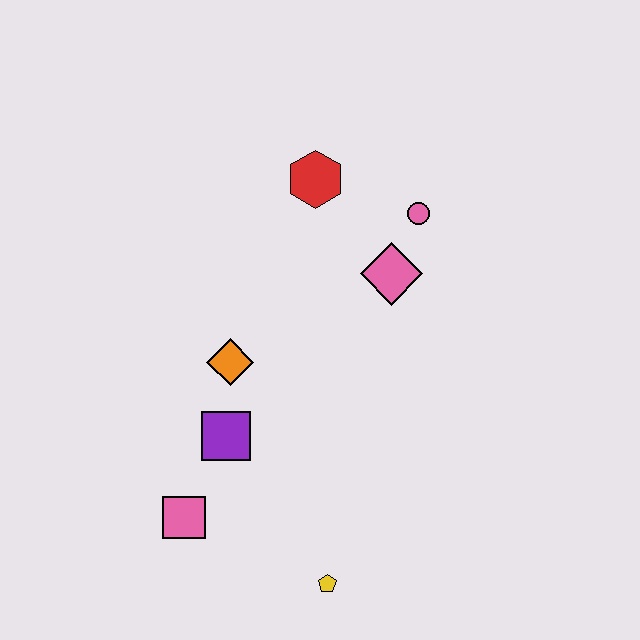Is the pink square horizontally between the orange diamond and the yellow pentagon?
No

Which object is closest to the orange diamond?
The purple square is closest to the orange diamond.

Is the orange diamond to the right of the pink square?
Yes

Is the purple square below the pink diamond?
Yes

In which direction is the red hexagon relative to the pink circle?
The red hexagon is to the left of the pink circle.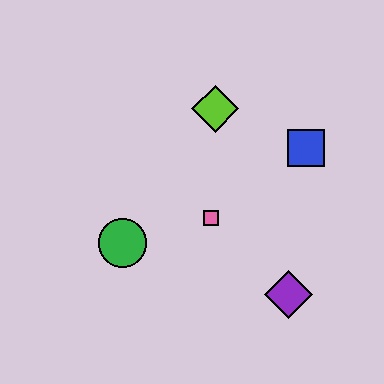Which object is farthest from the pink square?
The blue square is farthest from the pink square.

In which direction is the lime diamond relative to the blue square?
The lime diamond is to the left of the blue square.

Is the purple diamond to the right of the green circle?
Yes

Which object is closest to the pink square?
The green circle is closest to the pink square.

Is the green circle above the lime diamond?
No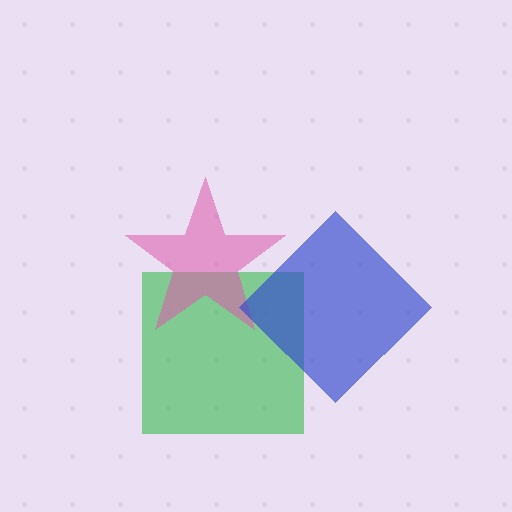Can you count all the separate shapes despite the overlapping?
Yes, there are 3 separate shapes.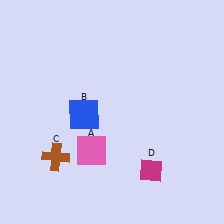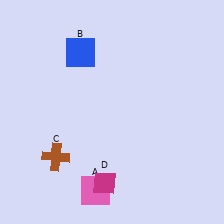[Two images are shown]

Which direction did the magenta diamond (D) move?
The magenta diamond (D) moved left.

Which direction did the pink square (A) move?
The pink square (A) moved down.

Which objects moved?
The objects that moved are: the pink square (A), the blue square (B), the magenta diamond (D).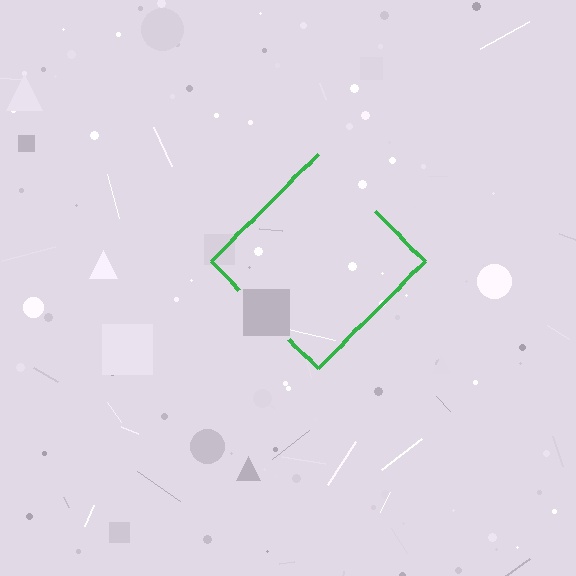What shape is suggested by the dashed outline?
The dashed outline suggests a diamond.